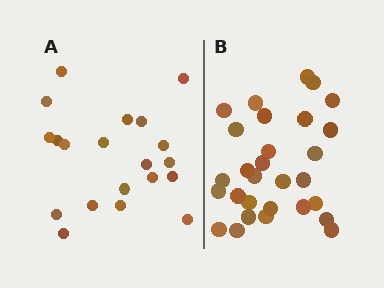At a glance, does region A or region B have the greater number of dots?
Region B (the right region) has more dots.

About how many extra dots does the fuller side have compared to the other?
Region B has roughly 8 or so more dots than region A.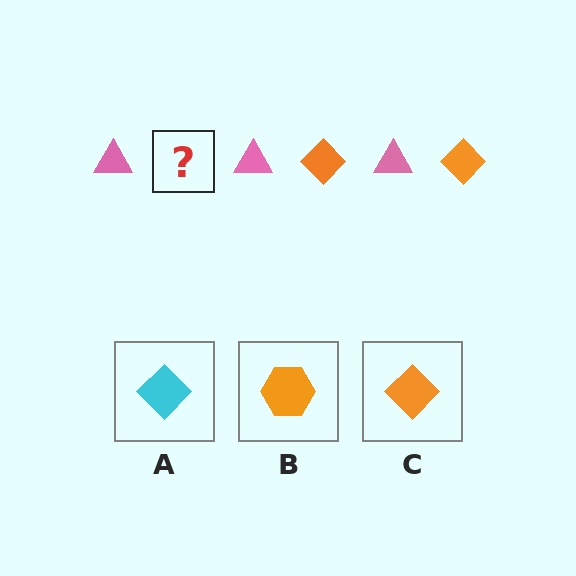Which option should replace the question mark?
Option C.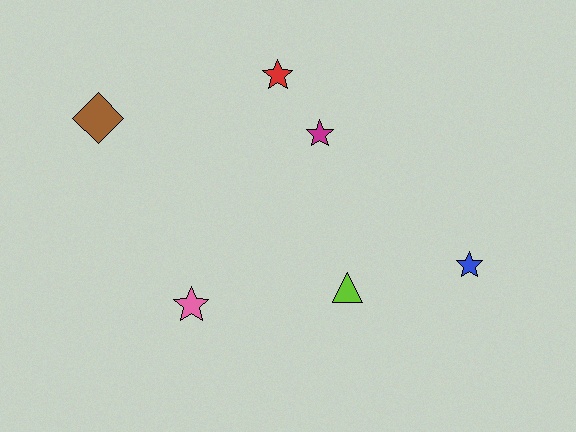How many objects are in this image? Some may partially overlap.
There are 6 objects.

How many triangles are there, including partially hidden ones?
There is 1 triangle.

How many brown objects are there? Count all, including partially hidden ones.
There is 1 brown object.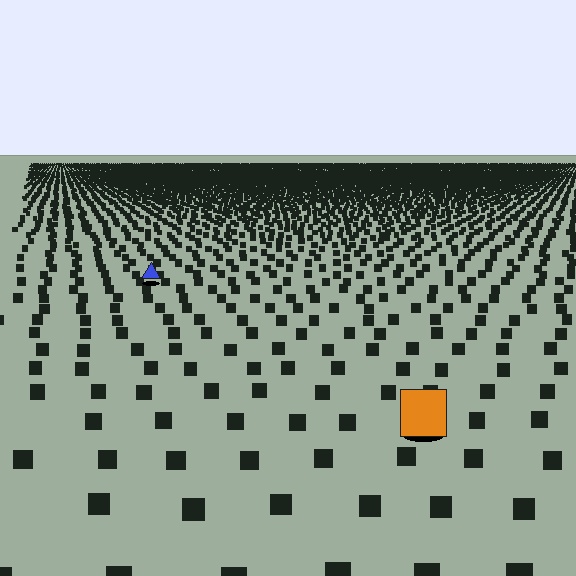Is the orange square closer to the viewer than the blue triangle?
Yes. The orange square is closer — you can tell from the texture gradient: the ground texture is coarser near it.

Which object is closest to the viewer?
The orange square is closest. The texture marks near it are larger and more spread out.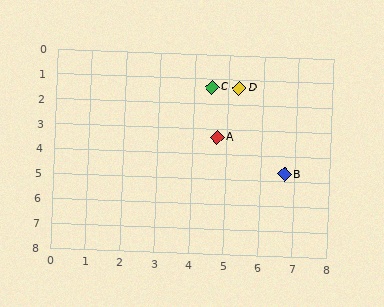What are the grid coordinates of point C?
Point C is at approximately (4.5, 1.3).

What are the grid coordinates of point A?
Point A is at approximately (4.7, 3.3).